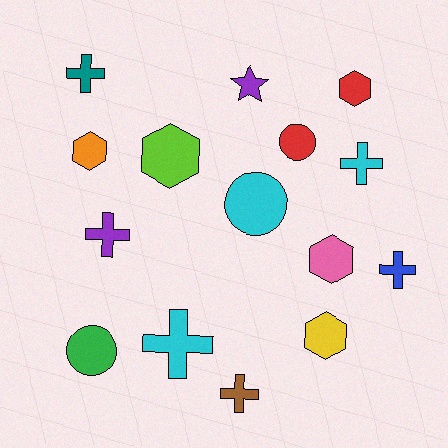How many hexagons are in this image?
There are 5 hexagons.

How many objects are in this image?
There are 15 objects.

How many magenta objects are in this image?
There are no magenta objects.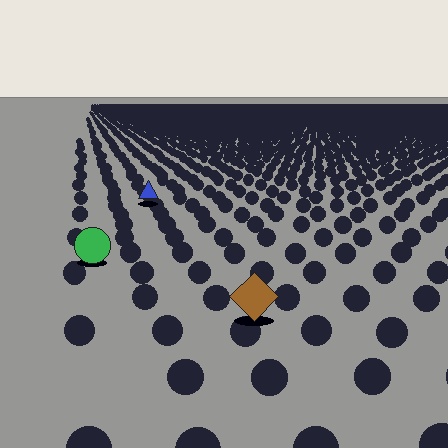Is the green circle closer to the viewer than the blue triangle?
Yes. The green circle is closer — you can tell from the texture gradient: the ground texture is coarser near it.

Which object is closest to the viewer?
The brown diamond is closest. The texture marks near it are larger and more spread out.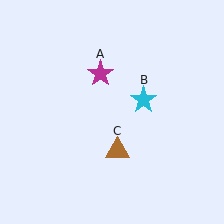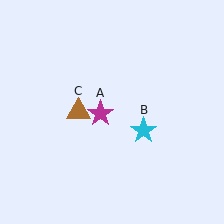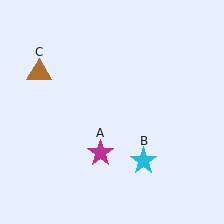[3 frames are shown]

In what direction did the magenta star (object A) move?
The magenta star (object A) moved down.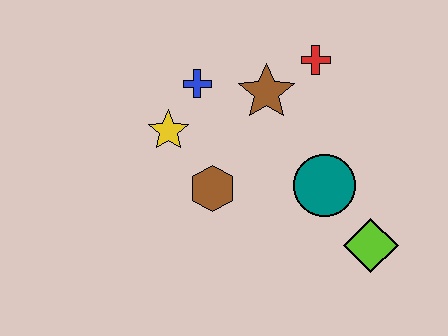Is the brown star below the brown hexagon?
No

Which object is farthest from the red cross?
The lime diamond is farthest from the red cross.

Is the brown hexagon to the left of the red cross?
Yes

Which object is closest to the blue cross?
The yellow star is closest to the blue cross.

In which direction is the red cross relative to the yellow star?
The red cross is to the right of the yellow star.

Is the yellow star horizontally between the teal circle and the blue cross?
No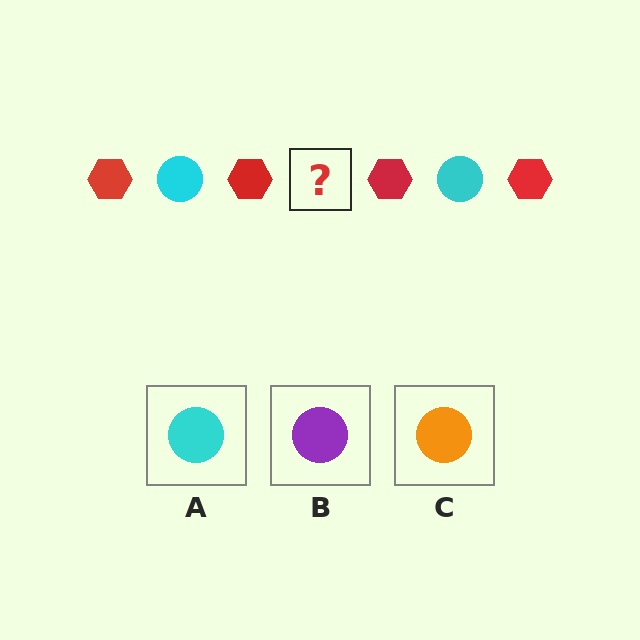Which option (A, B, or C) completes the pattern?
A.